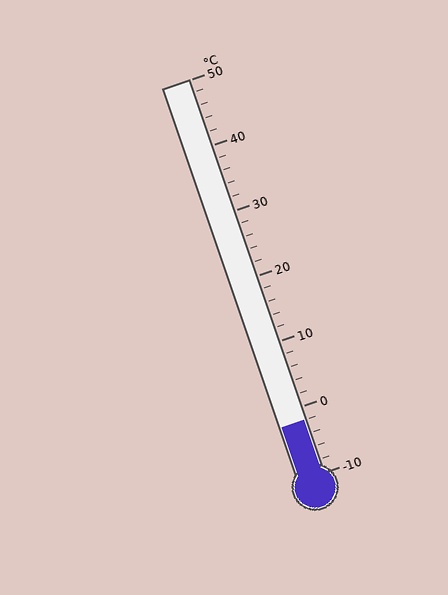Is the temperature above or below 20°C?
The temperature is below 20°C.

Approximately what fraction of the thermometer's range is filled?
The thermometer is filled to approximately 15% of its range.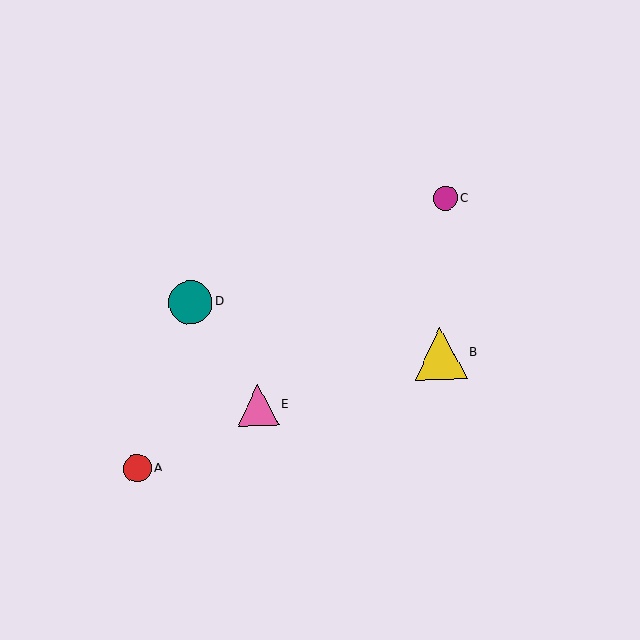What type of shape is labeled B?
Shape B is a yellow triangle.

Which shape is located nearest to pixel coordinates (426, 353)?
The yellow triangle (labeled B) at (440, 353) is nearest to that location.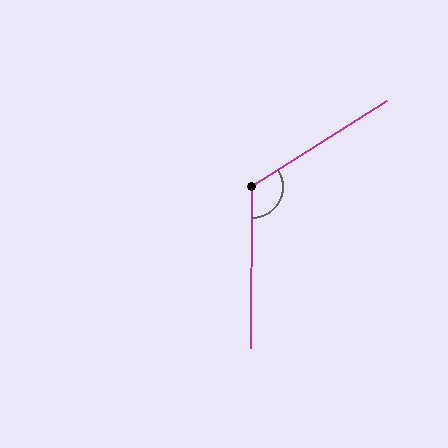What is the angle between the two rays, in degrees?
Approximately 123 degrees.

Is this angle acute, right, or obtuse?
It is obtuse.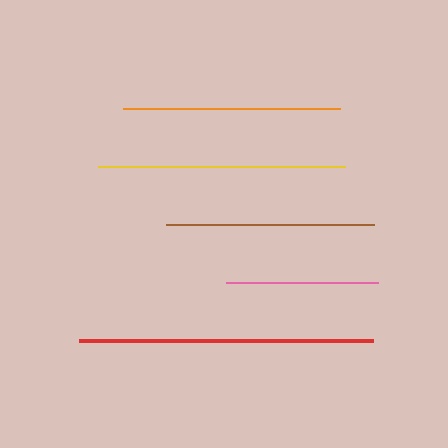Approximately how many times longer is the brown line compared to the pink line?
The brown line is approximately 1.4 times the length of the pink line.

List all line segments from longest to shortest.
From longest to shortest: red, yellow, orange, brown, pink.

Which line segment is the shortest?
The pink line is the shortest at approximately 152 pixels.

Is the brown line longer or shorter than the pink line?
The brown line is longer than the pink line.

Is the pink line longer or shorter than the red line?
The red line is longer than the pink line.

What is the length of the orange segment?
The orange segment is approximately 217 pixels long.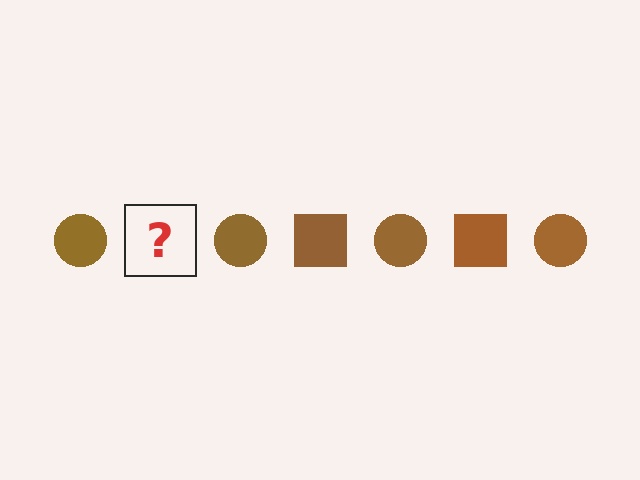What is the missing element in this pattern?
The missing element is a brown square.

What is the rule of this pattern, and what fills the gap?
The rule is that the pattern cycles through circle, square shapes in brown. The gap should be filled with a brown square.